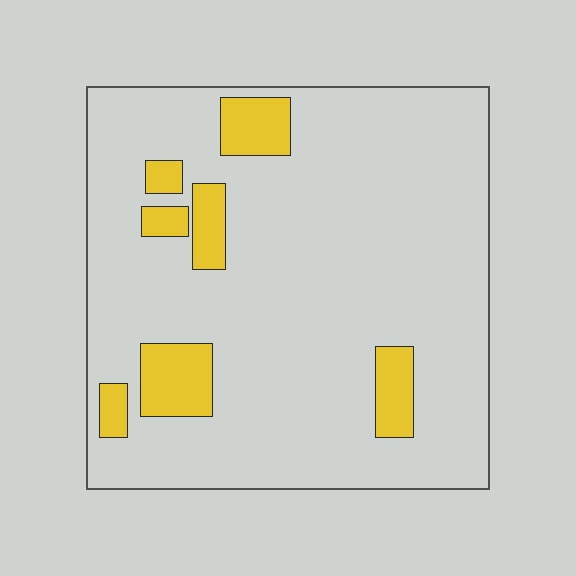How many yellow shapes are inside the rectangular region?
7.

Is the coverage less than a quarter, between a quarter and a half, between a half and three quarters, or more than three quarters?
Less than a quarter.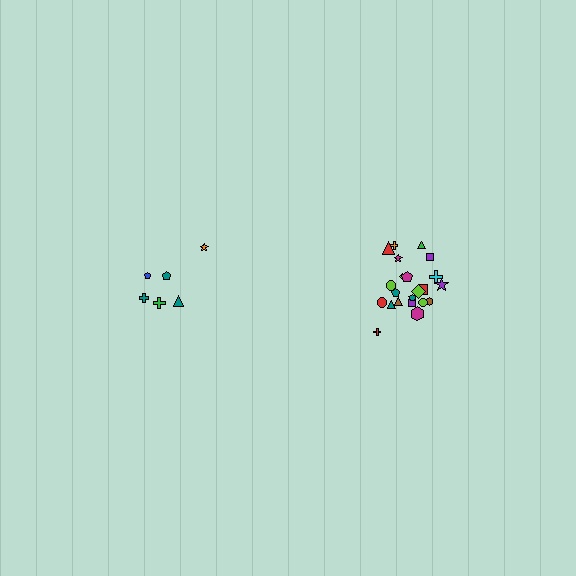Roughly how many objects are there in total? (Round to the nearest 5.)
Roughly 30 objects in total.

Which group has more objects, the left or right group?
The right group.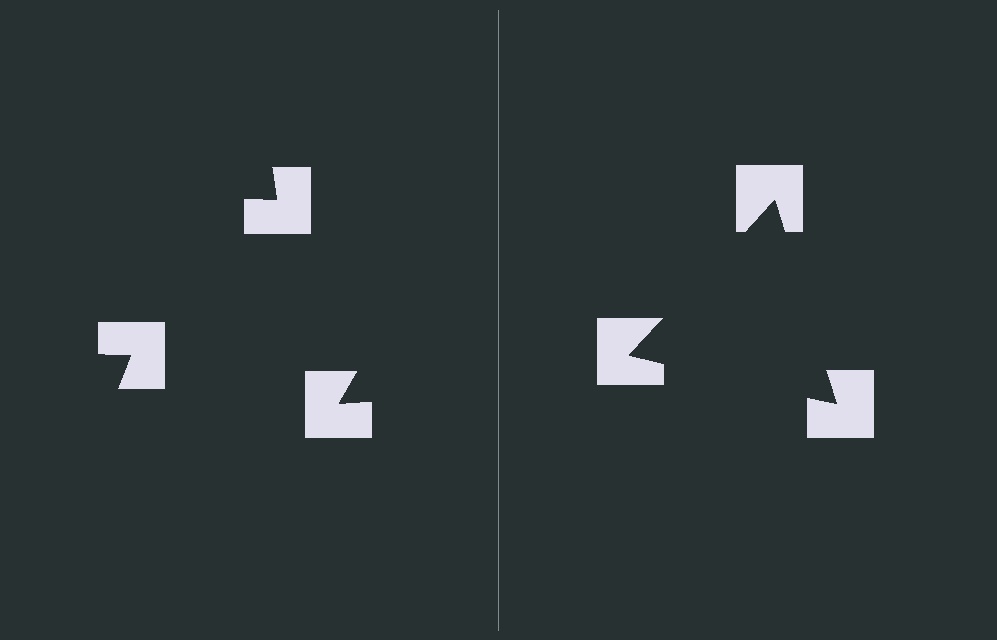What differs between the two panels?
The notched squares are positioned identically on both sides; only the wedge orientations differ. On the right they align to a triangle; on the left they are misaligned.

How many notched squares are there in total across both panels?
6 — 3 on each side.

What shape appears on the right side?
An illusory triangle.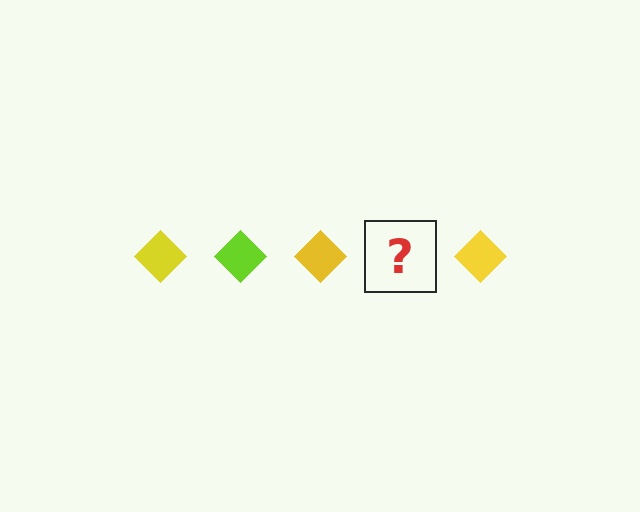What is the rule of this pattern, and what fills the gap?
The rule is that the pattern cycles through yellow, lime diamonds. The gap should be filled with a lime diamond.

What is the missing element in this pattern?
The missing element is a lime diamond.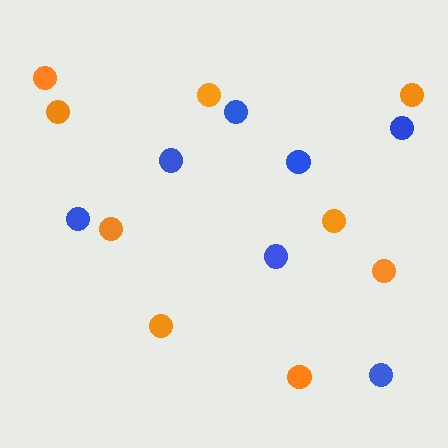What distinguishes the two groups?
There are 2 groups: one group of orange circles (9) and one group of blue circles (7).